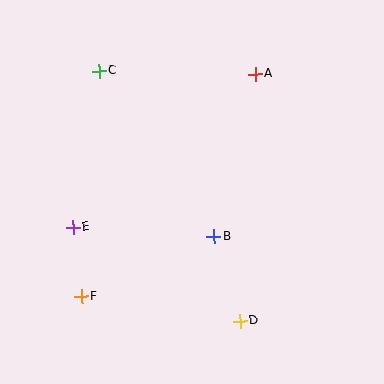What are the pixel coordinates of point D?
Point D is at (240, 321).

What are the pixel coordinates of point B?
Point B is at (214, 237).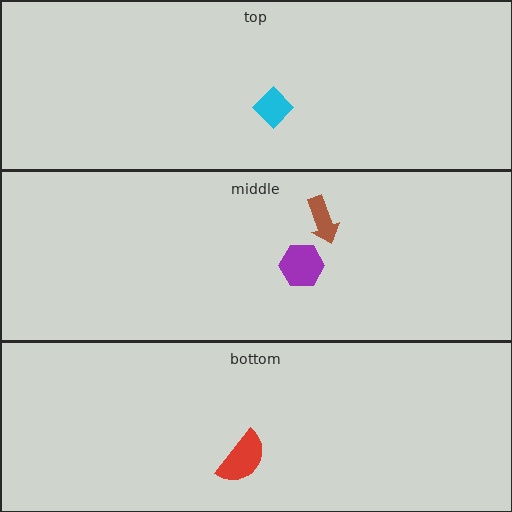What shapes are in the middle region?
The brown arrow, the purple hexagon.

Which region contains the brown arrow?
The middle region.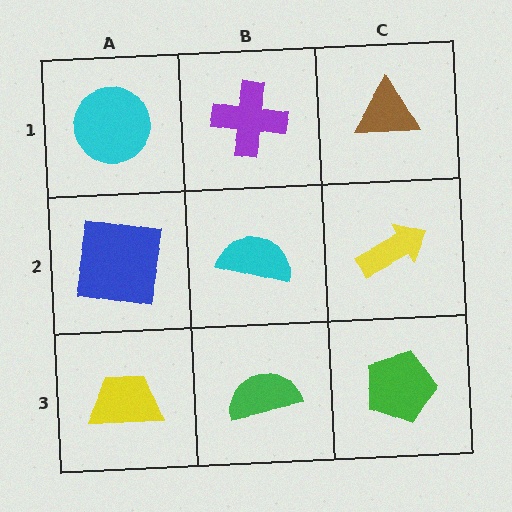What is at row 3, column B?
A green semicircle.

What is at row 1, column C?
A brown triangle.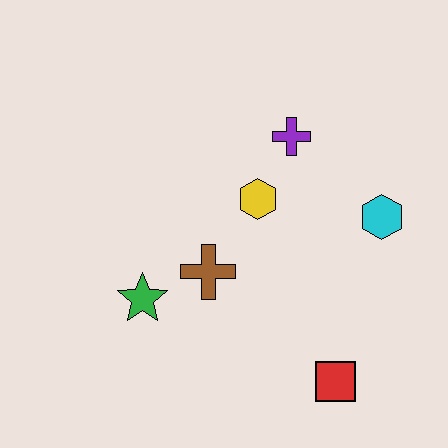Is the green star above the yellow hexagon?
No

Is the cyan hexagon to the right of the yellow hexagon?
Yes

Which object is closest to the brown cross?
The green star is closest to the brown cross.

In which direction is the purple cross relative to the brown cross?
The purple cross is above the brown cross.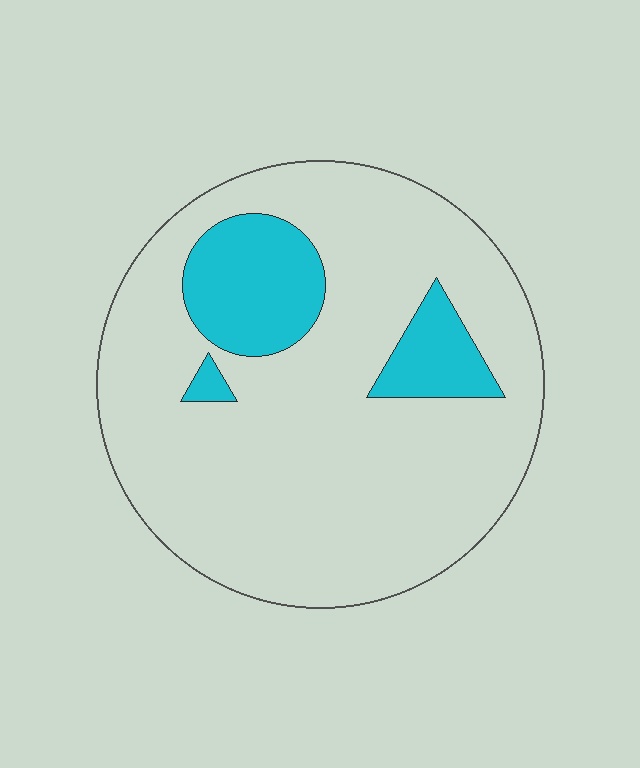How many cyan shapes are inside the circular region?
3.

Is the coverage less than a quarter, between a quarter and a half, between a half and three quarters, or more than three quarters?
Less than a quarter.